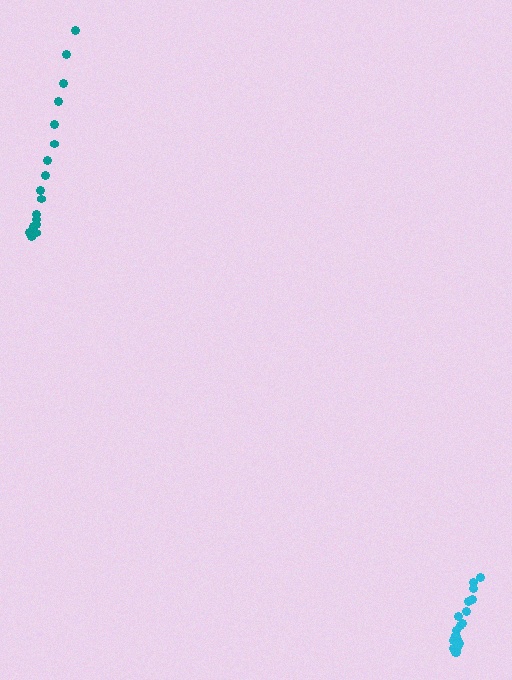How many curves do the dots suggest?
There are 2 distinct paths.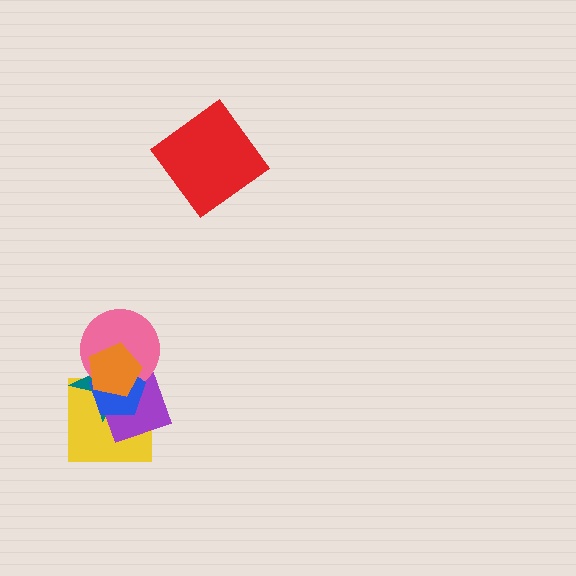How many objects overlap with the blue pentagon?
5 objects overlap with the blue pentagon.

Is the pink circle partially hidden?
Yes, it is partially covered by another shape.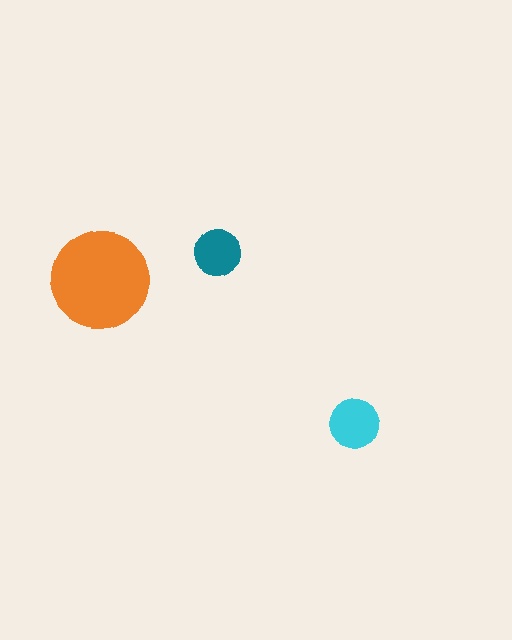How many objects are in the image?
There are 3 objects in the image.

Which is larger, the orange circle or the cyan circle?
The orange one.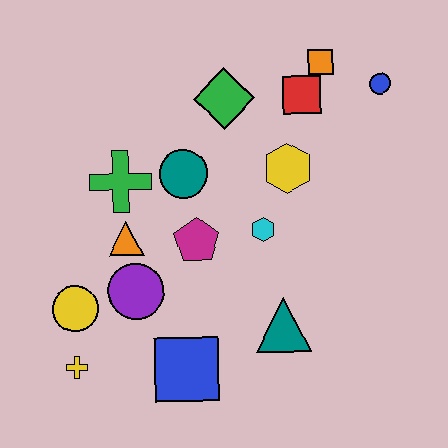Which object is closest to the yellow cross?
The yellow circle is closest to the yellow cross.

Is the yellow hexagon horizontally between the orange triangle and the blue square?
No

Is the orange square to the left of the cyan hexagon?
No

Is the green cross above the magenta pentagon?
Yes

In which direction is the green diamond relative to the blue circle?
The green diamond is to the left of the blue circle.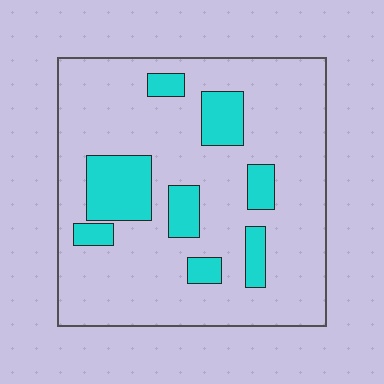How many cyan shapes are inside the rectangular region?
8.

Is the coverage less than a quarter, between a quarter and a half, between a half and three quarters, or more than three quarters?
Less than a quarter.